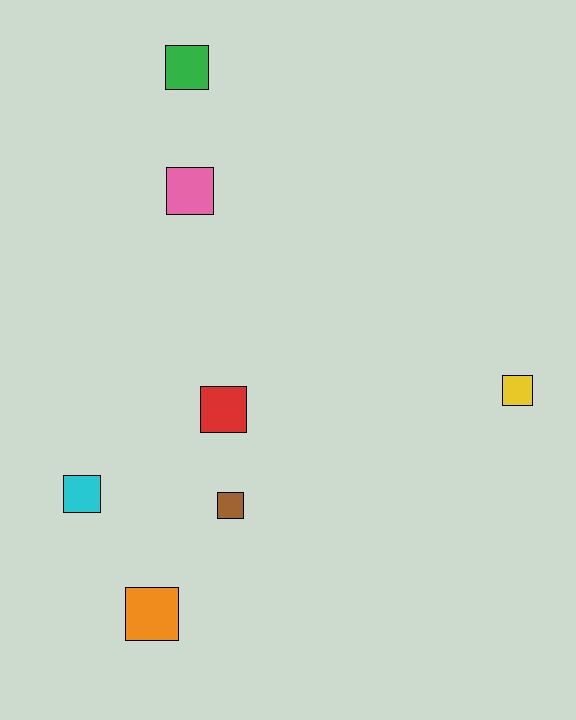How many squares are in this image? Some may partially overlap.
There are 7 squares.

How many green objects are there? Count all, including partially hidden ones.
There is 1 green object.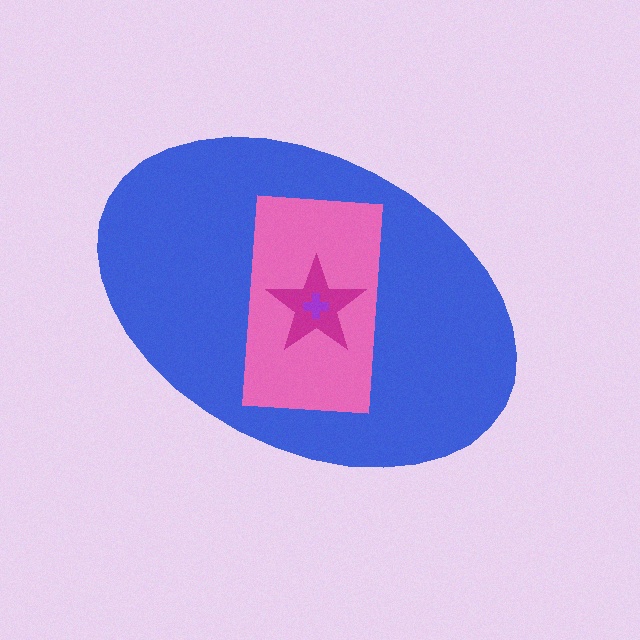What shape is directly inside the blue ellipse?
The pink rectangle.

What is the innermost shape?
The purple cross.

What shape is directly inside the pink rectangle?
The magenta star.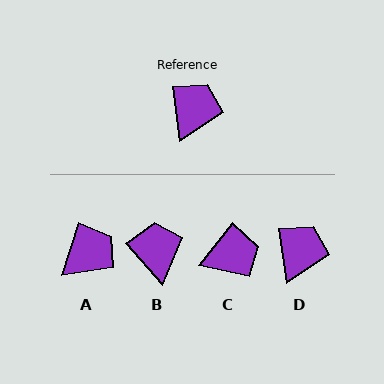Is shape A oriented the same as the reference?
No, it is off by about 26 degrees.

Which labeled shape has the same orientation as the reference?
D.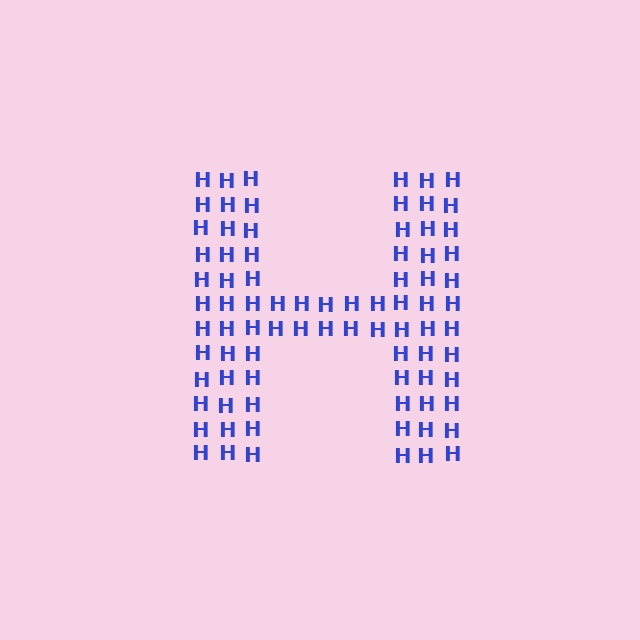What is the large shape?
The large shape is the letter H.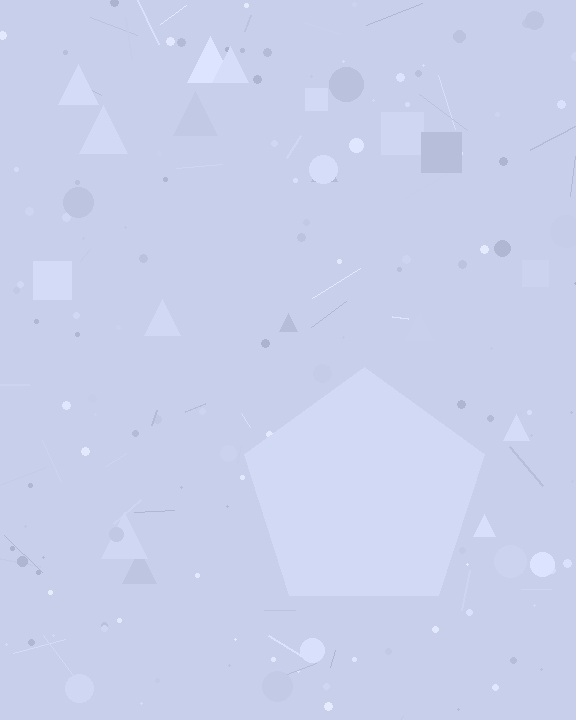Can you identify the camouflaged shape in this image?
The camouflaged shape is a pentagon.